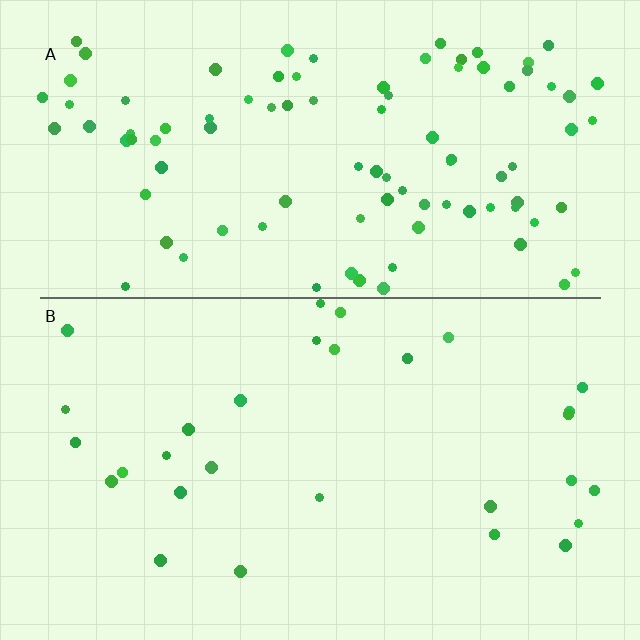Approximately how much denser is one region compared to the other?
Approximately 3.3× — region A over region B.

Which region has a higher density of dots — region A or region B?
A (the top).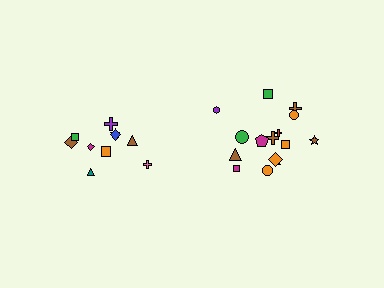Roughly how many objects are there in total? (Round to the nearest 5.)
Roughly 25 objects in total.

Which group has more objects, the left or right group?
The right group.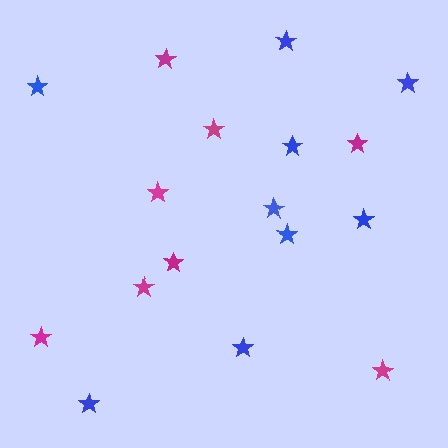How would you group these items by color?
There are 2 groups: one group of blue stars (9) and one group of magenta stars (8).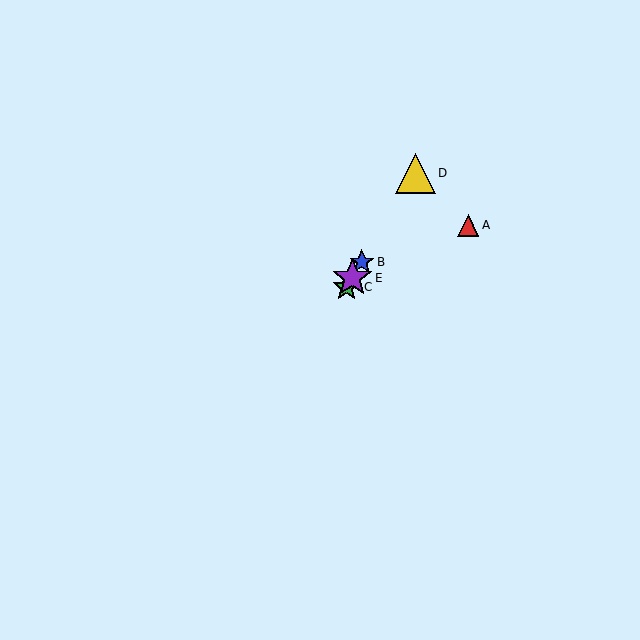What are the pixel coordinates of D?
Object D is at (415, 173).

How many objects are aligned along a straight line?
4 objects (B, C, D, E) are aligned along a straight line.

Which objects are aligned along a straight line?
Objects B, C, D, E are aligned along a straight line.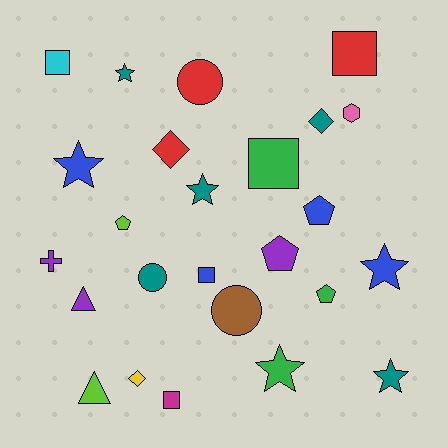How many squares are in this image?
There are 5 squares.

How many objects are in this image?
There are 25 objects.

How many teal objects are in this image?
There are 5 teal objects.